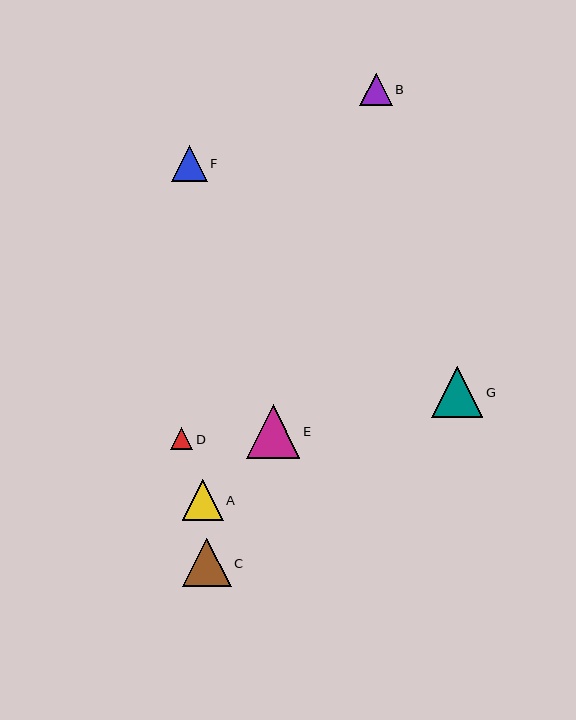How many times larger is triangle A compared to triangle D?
Triangle A is approximately 1.9 times the size of triangle D.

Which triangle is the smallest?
Triangle D is the smallest with a size of approximately 22 pixels.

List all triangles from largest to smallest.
From largest to smallest: E, G, C, A, F, B, D.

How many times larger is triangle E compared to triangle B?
Triangle E is approximately 1.7 times the size of triangle B.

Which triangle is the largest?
Triangle E is the largest with a size of approximately 53 pixels.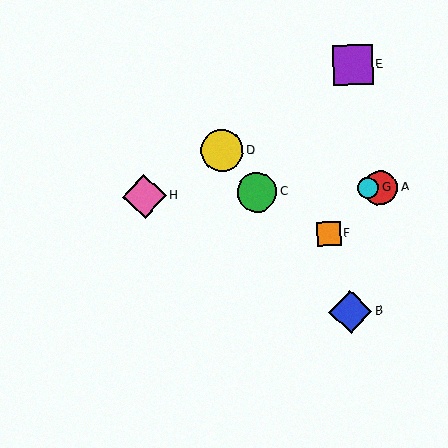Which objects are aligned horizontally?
Objects A, C, G, H are aligned horizontally.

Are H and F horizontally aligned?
No, H is at y≈196 and F is at y≈234.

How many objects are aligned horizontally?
4 objects (A, C, G, H) are aligned horizontally.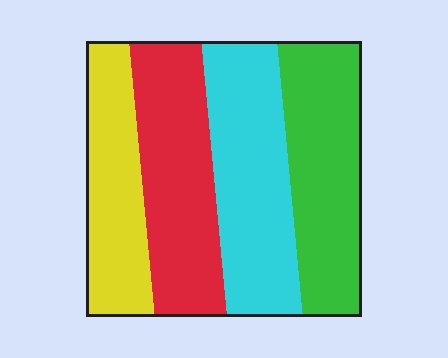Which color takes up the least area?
Yellow, at roughly 20%.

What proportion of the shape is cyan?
Cyan covers around 25% of the shape.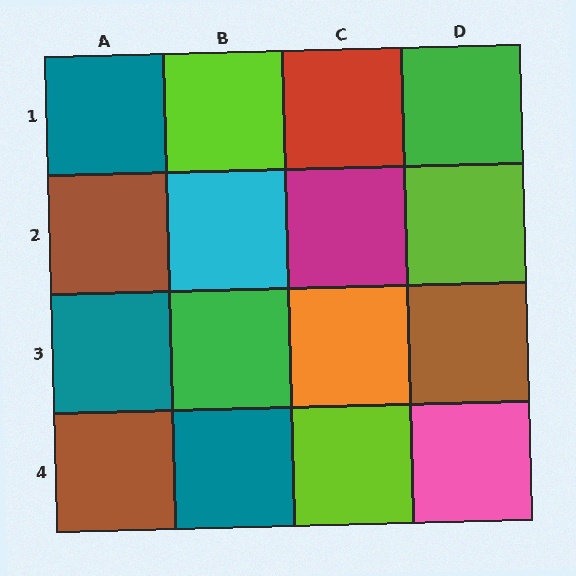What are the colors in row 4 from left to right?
Brown, teal, lime, pink.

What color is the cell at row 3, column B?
Green.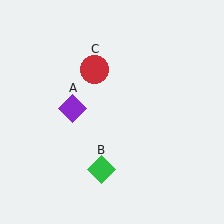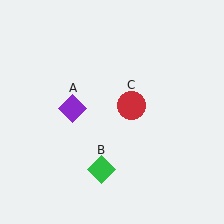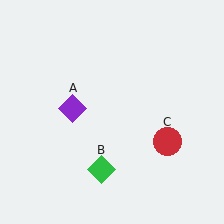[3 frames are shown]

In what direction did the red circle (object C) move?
The red circle (object C) moved down and to the right.